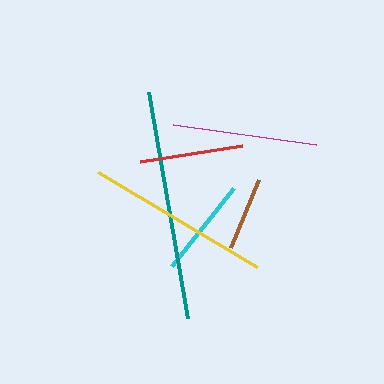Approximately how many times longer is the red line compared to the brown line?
The red line is approximately 1.4 times the length of the brown line.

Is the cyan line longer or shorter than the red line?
The red line is longer than the cyan line.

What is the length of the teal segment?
The teal segment is approximately 229 pixels long.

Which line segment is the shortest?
The brown line is the shortest at approximately 74 pixels.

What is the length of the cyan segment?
The cyan segment is approximately 100 pixels long.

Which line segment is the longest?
The teal line is the longest at approximately 229 pixels.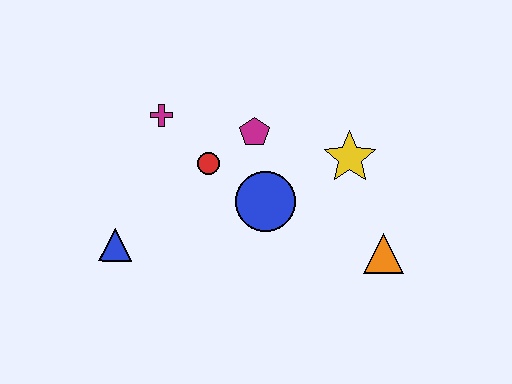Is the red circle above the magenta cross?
No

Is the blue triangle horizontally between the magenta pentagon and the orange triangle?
No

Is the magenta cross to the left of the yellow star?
Yes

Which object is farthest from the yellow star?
The blue triangle is farthest from the yellow star.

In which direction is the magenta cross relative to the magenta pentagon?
The magenta cross is to the left of the magenta pentagon.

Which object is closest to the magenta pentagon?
The red circle is closest to the magenta pentagon.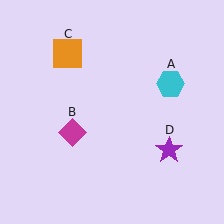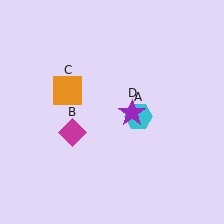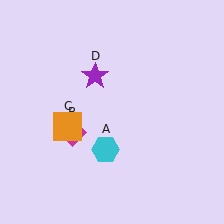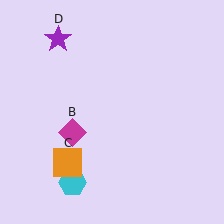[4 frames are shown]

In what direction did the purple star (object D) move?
The purple star (object D) moved up and to the left.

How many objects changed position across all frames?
3 objects changed position: cyan hexagon (object A), orange square (object C), purple star (object D).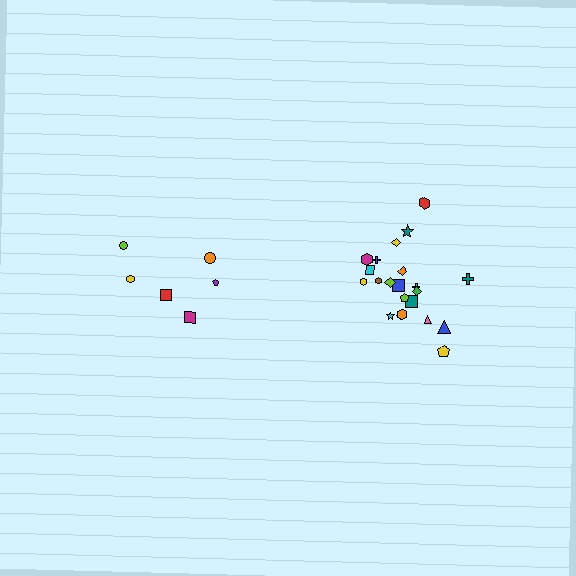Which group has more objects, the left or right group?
The right group.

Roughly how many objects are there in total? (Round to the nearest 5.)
Roughly 30 objects in total.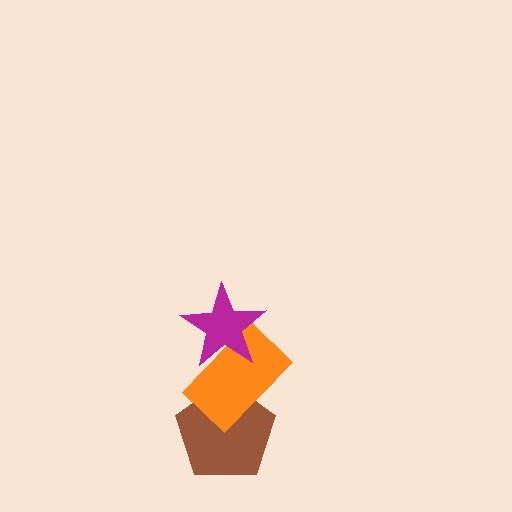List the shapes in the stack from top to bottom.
From top to bottom: the magenta star, the orange rectangle, the brown pentagon.